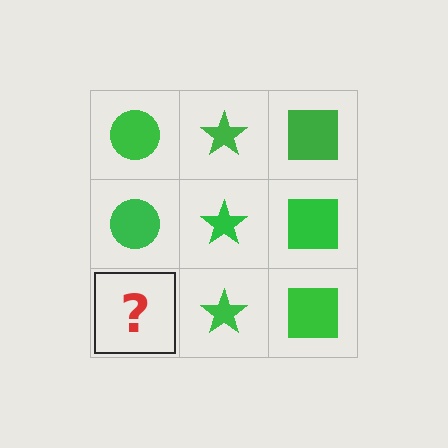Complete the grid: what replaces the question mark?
The question mark should be replaced with a green circle.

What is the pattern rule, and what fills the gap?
The rule is that each column has a consistent shape. The gap should be filled with a green circle.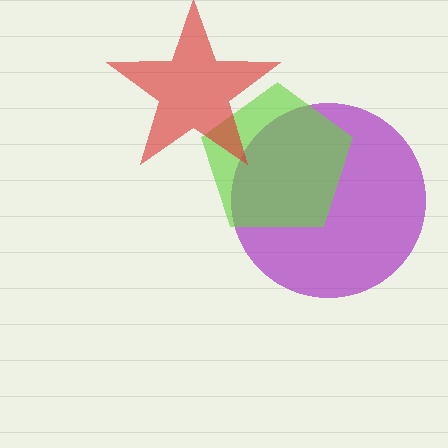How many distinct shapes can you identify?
There are 3 distinct shapes: a purple circle, a lime pentagon, a red star.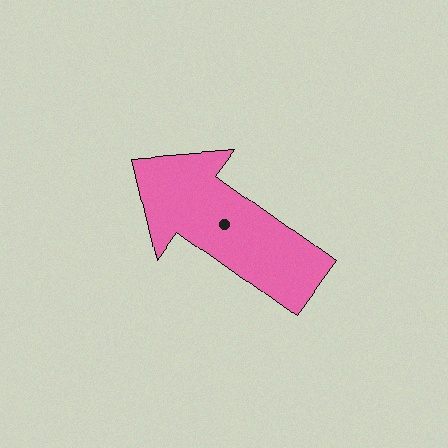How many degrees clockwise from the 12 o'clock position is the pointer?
Approximately 306 degrees.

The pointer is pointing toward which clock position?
Roughly 10 o'clock.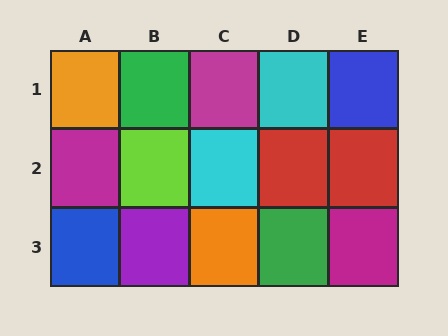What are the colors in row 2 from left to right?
Magenta, lime, cyan, red, red.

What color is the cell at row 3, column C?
Orange.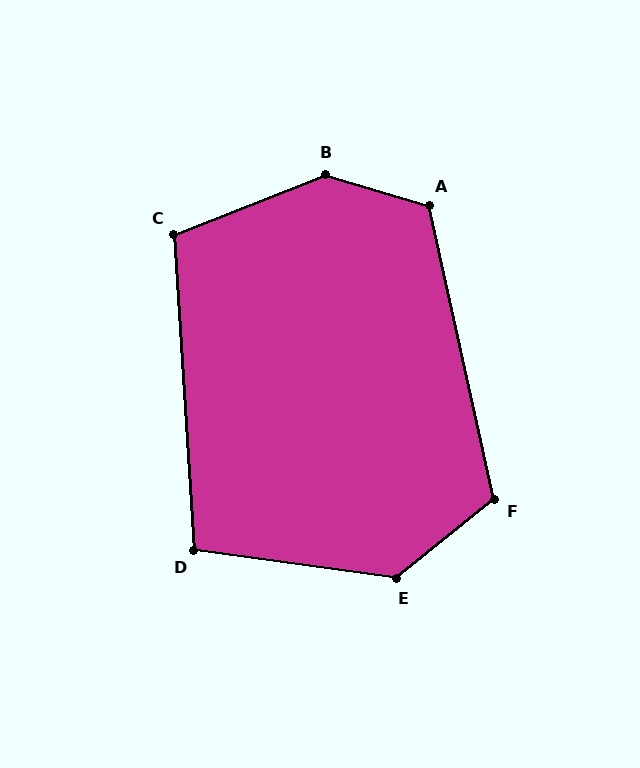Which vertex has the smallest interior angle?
D, at approximately 102 degrees.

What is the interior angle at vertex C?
Approximately 108 degrees (obtuse).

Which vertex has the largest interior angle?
B, at approximately 142 degrees.